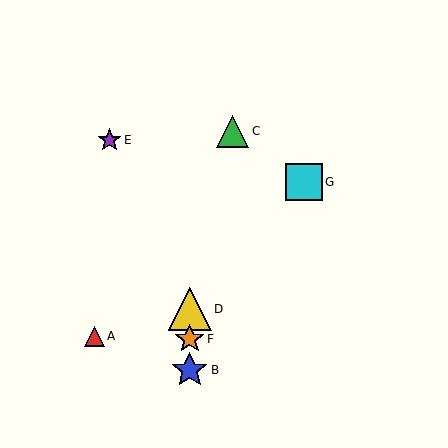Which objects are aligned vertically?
Objects B, D, F are aligned vertically.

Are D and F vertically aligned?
Yes, both are at x≈190.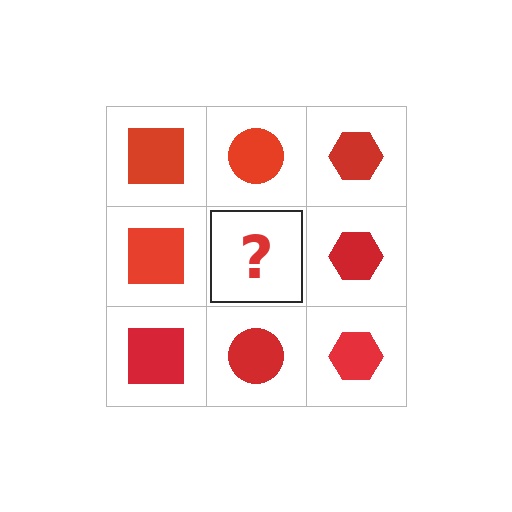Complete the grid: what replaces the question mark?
The question mark should be replaced with a red circle.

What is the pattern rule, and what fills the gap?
The rule is that each column has a consistent shape. The gap should be filled with a red circle.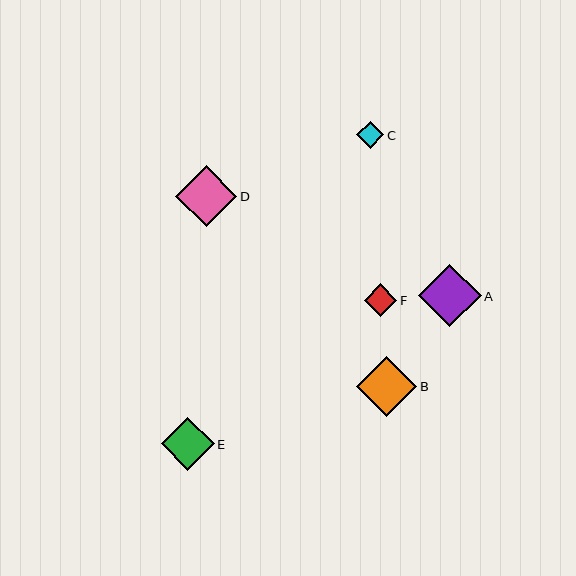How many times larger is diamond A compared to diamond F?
Diamond A is approximately 1.9 times the size of diamond F.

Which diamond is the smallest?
Diamond C is the smallest with a size of approximately 27 pixels.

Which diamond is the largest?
Diamond A is the largest with a size of approximately 63 pixels.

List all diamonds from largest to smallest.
From largest to smallest: A, D, B, E, F, C.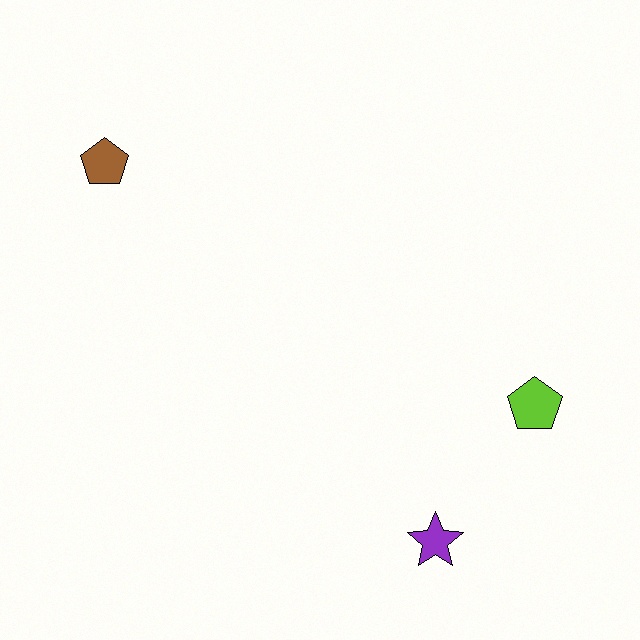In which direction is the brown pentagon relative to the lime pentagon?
The brown pentagon is to the left of the lime pentagon.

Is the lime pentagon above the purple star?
Yes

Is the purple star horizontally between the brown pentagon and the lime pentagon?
Yes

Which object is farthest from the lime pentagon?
The brown pentagon is farthest from the lime pentagon.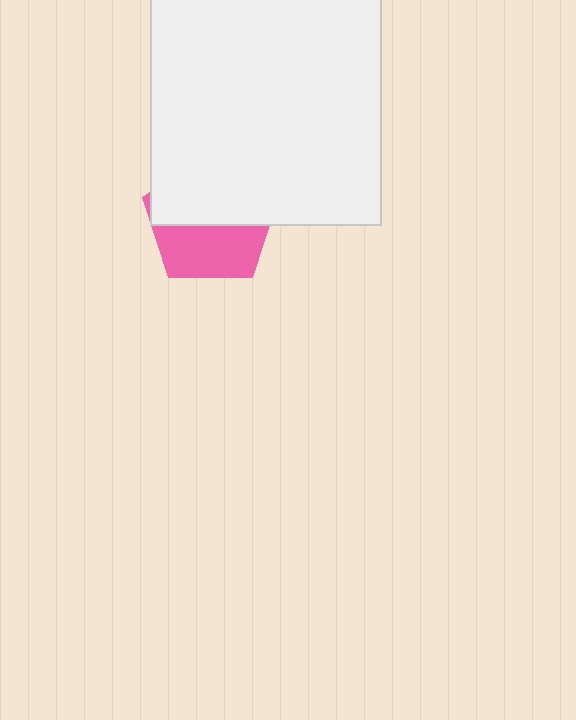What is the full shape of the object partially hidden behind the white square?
The partially hidden object is a pink pentagon.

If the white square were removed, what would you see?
You would see the complete pink pentagon.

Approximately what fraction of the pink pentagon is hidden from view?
Roughly 56% of the pink pentagon is hidden behind the white square.